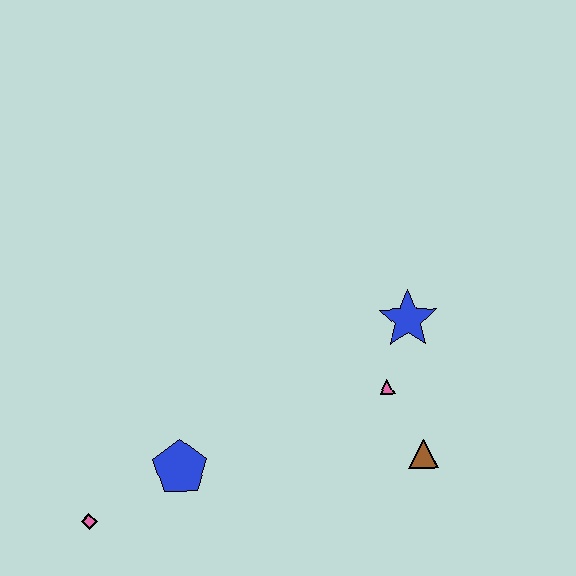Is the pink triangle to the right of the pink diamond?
Yes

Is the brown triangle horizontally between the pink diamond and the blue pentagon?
No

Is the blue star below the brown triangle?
No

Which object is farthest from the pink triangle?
The pink diamond is farthest from the pink triangle.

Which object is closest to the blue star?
The pink triangle is closest to the blue star.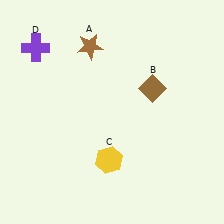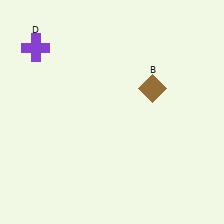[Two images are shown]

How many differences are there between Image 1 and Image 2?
There are 2 differences between the two images.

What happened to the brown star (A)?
The brown star (A) was removed in Image 2. It was in the top-left area of Image 1.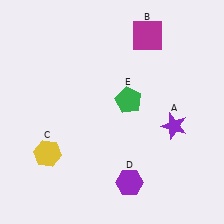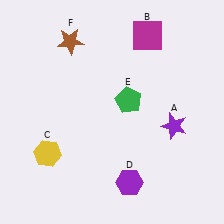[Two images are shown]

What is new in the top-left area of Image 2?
A brown star (F) was added in the top-left area of Image 2.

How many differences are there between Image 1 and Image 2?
There is 1 difference between the two images.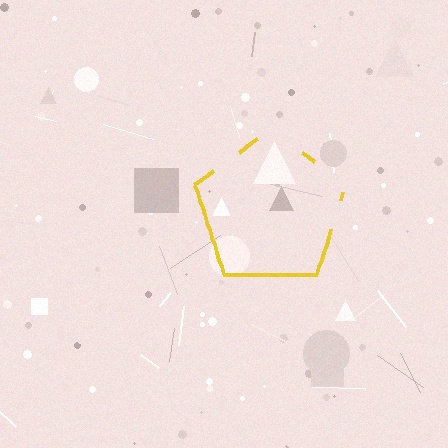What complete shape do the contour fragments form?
The contour fragments form a pentagon.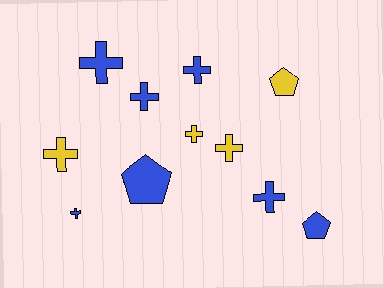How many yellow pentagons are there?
There is 1 yellow pentagon.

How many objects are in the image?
There are 11 objects.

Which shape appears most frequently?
Cross, with 8 objects.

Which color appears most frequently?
Blue, with 7 objects.